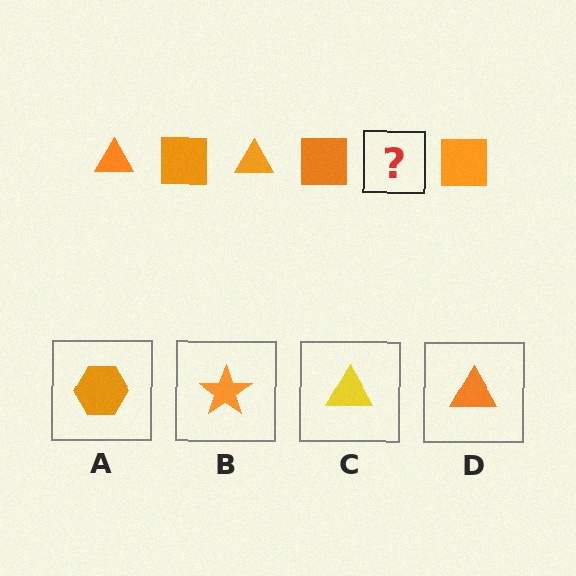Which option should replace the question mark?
Option D.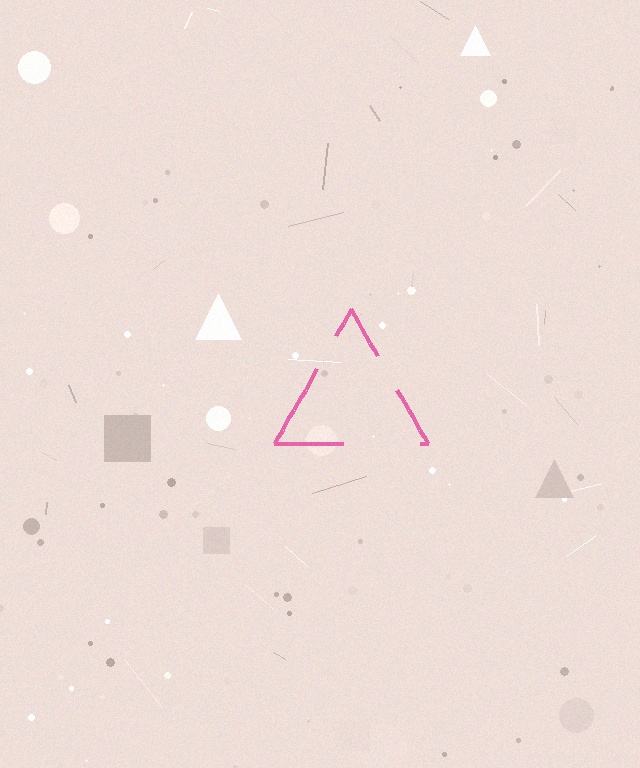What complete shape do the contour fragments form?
The contour fragments form a triangle.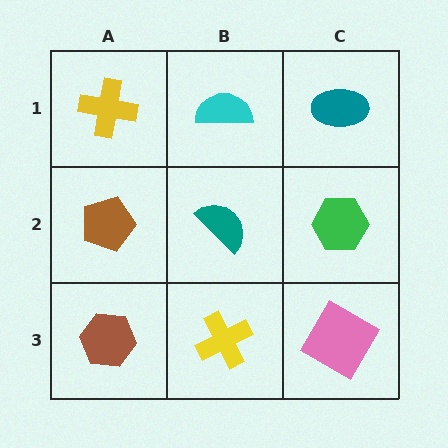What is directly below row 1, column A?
A brown pentagon.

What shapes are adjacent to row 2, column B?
A cyan semicircle (row 1, column B), a yellow cross (row 3, column B), a brown pentagon (row 2, column A), a green hexagon (row 2, column C).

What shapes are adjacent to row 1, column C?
A green hexagon (row 2, column C), a cyan semicircle (row 1, column B).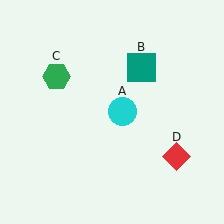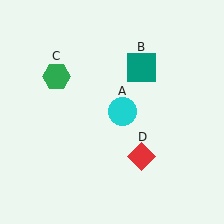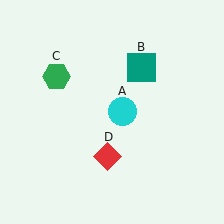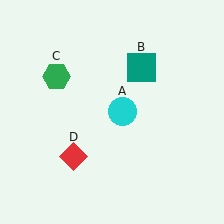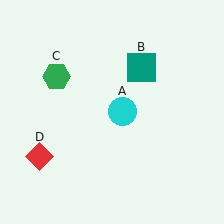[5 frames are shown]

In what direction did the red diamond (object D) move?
The red diamond (object D) moved left.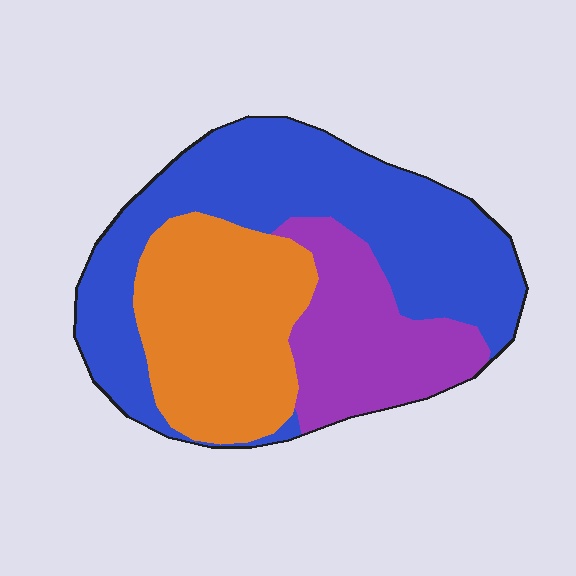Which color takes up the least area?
Purple, at roughly 20%.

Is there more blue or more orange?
Blue.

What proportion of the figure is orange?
Orange covers roughly 30% of the figure.